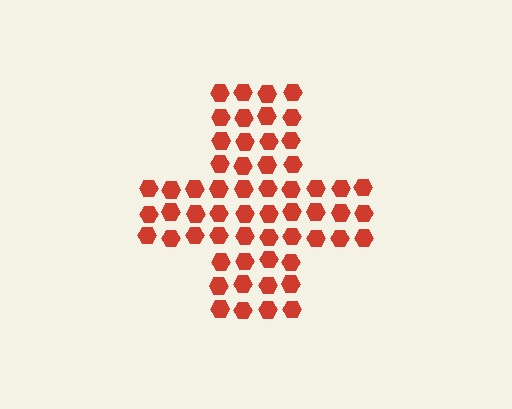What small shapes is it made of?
It is made of small hexagons.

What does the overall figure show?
The overall figure shows a cross.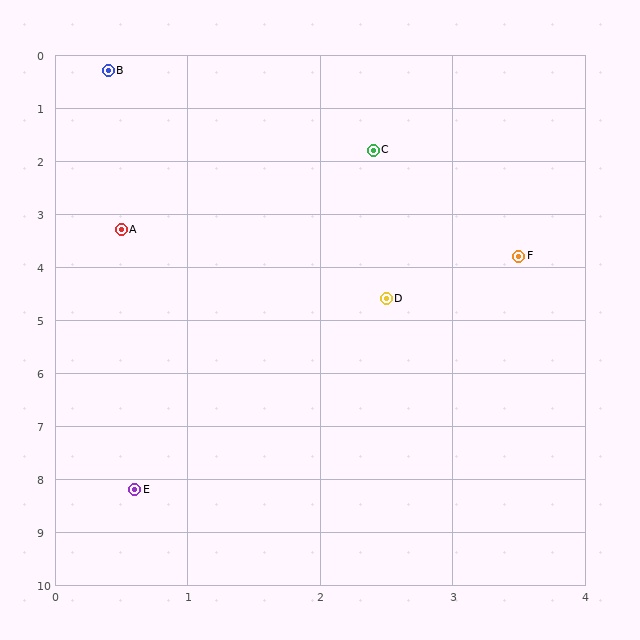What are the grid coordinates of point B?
Point B is at approximately (0.4, 0.3).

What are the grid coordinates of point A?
Point A is at approximately (0.5, 3.3).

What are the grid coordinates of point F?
Point F is at approximately (3.5, 3.8).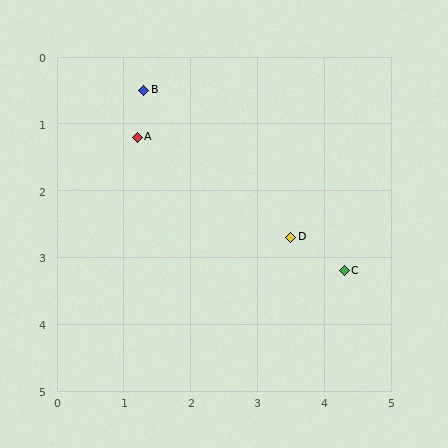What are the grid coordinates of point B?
Point B is at approximately (1.3, 0.5).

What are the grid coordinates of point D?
Point D is at approximately (3.5, 2.7).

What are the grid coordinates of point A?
Point A is at approximately (1.2, 1.2).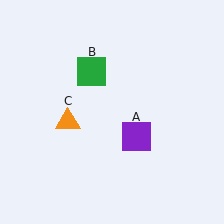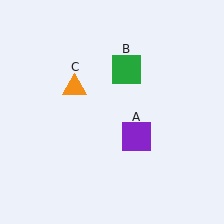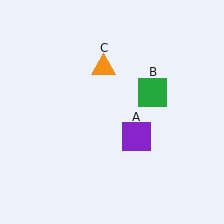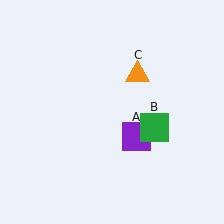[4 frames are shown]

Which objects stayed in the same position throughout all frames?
Purple square (object A) remained stationary.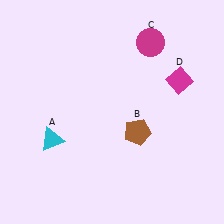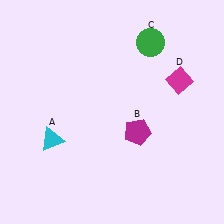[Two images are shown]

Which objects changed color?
B changed from brown to magenta. C changed from magenta to green.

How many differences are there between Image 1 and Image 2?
There are 2 differences between the two images.